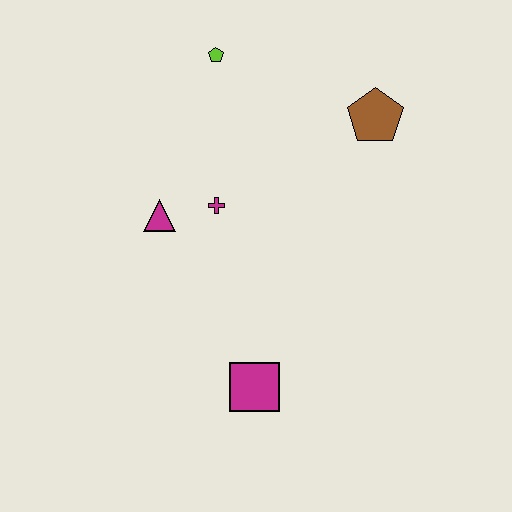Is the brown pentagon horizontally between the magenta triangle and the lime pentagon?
No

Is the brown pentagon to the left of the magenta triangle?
No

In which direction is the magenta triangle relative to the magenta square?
The magenta triangle is above the magenta square.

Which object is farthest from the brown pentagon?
The magenta square is farthest from the brown pentagon.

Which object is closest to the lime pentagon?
The magenta cross is closest to the lime pentagon.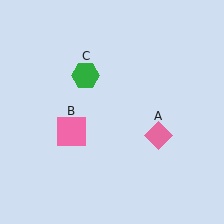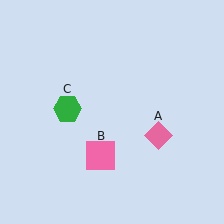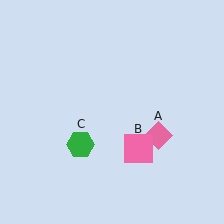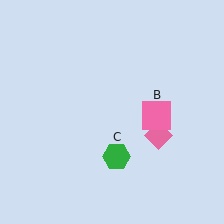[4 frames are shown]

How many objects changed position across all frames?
2 objects changed position: pink square (object B), green hexagon (object C).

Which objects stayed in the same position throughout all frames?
Pink diamond (object A) remained stationary.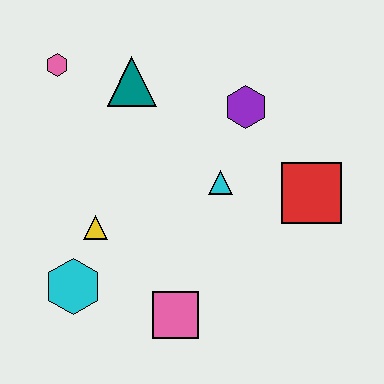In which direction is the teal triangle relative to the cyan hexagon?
The teal triangle is above the cyan hexagon.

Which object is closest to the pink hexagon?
The teal triangle is closest to the pink hexagon.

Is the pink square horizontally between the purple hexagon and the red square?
No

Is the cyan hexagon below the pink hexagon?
Yes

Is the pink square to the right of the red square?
No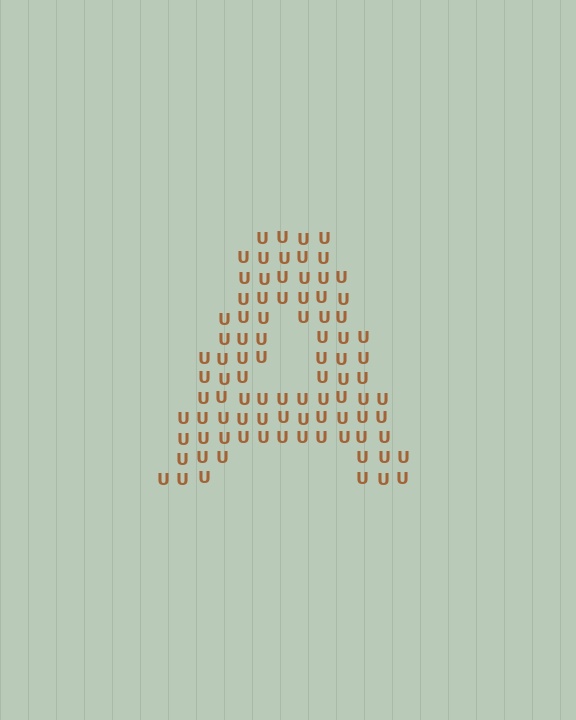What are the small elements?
The small elements are letter U's.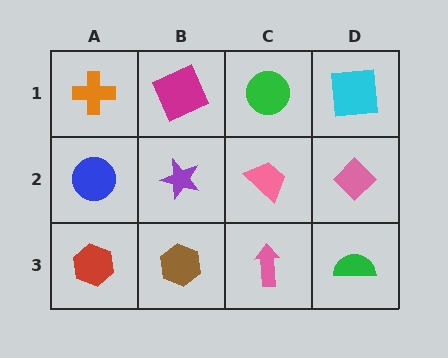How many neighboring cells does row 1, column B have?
3.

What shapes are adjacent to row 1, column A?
A blue circle (row 2, column A), a magenta square (row 1, column B).